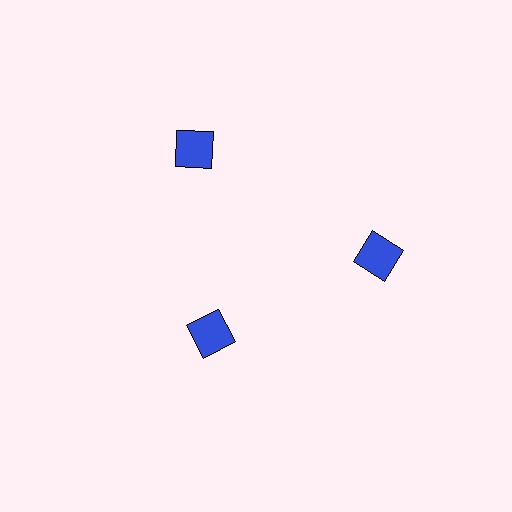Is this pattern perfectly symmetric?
No. The 3 blue squares are arranged in a ring, but one element near the 7 o'clock position is pulled inward toward the center, breaking the 3-fold rotational symmetry.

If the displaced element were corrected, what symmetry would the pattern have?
It would have 3-fold rotational symmetry — the pattern would map onto itself every 120 degrees.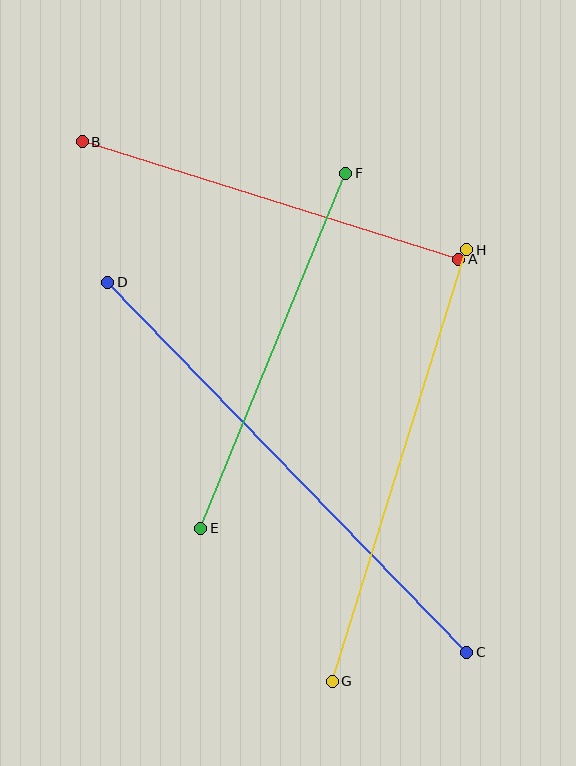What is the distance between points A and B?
The distance is approximately 394 pixels.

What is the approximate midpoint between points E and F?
The midpoint is at approximately (273, 351) pixels.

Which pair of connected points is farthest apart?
Points C and D are farthest apart.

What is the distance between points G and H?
The distance is approximately 452 pixels.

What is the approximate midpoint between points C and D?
The midpoint is at approximately (287, 467) pixels.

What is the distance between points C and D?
The distance is approximately 516 pixels.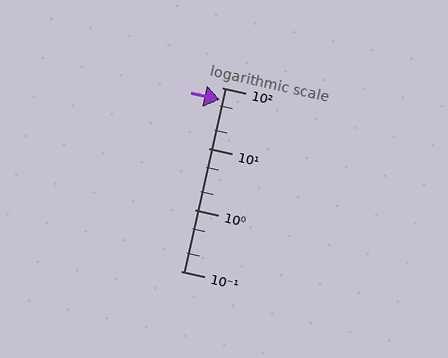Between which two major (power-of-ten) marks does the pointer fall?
The pointer is between 10 and 100.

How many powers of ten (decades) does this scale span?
The scale spans 3 decades, from 0.1 to 100.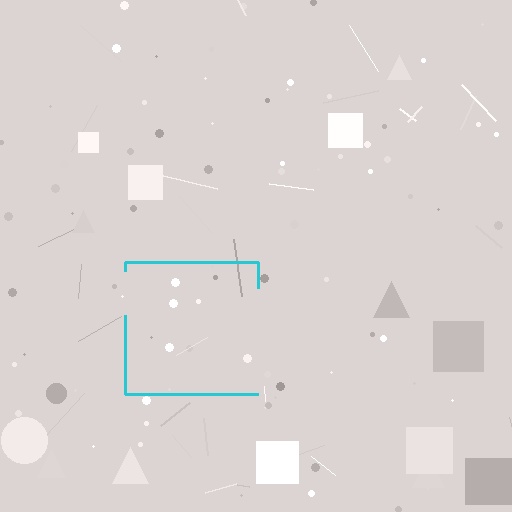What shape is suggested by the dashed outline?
The dashed outline suggests a square.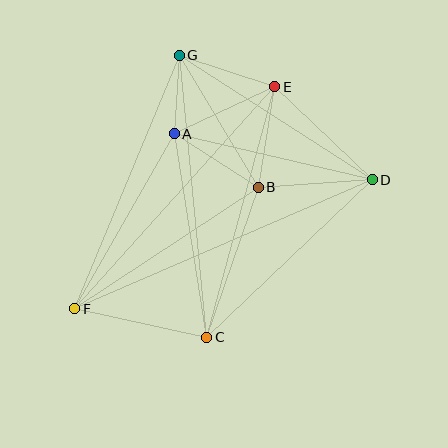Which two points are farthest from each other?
Points D and F are farthest from each other.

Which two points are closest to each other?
Points A and G are closest to each other.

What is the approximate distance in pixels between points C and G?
The distance between C and G is approximately 284 pixels.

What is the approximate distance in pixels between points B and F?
The distance between B and F is approximately 220 pixels.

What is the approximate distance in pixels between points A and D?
The distance between A and D is approximately 203 pixels.